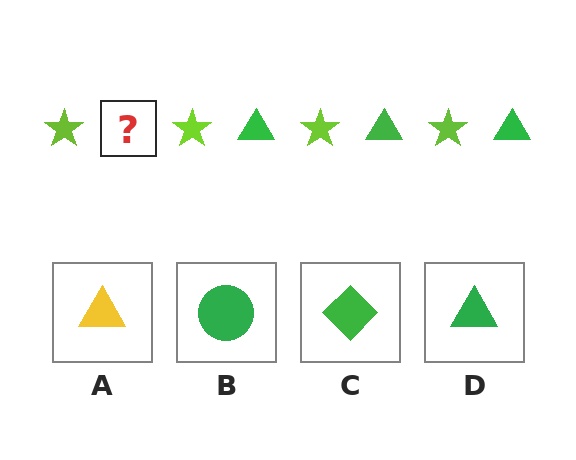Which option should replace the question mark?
Option D.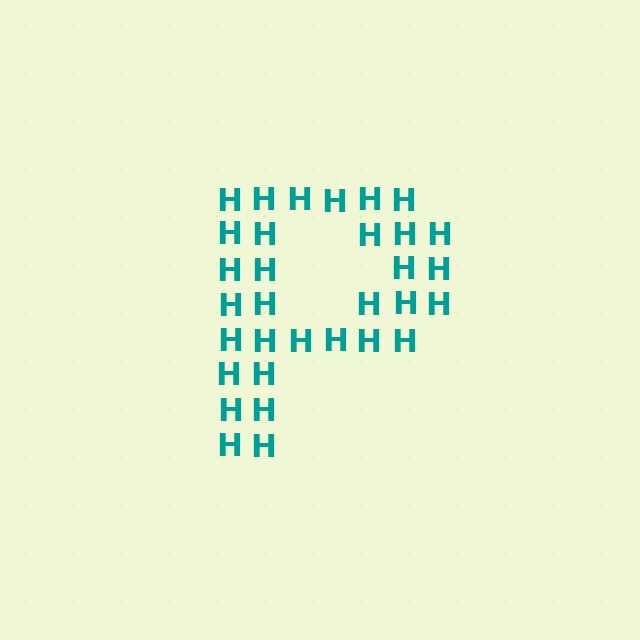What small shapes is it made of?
It is made of small letter H's.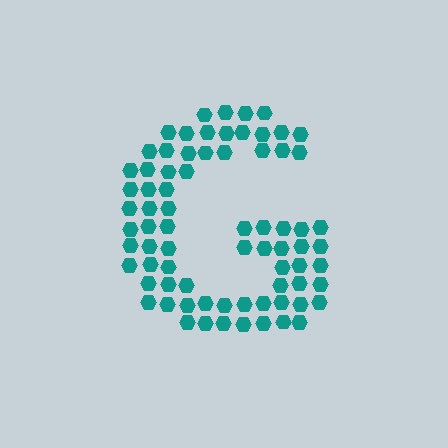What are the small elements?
The small elements are hexagons.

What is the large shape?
The large shape is the letter G.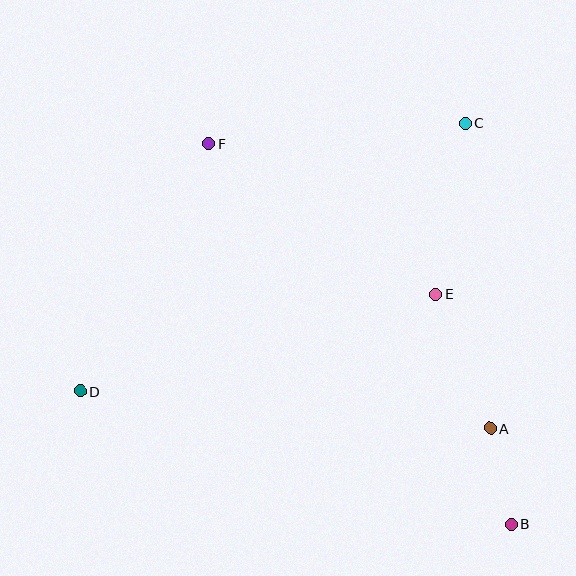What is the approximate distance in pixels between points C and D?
The distance between C and D is approximately 469 pixels.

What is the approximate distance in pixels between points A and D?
The distance between A and D is approximately 412 pixels.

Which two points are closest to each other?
Points A and B are closest to each other.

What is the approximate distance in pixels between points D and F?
The distance between D and F is approximately 279 pixels.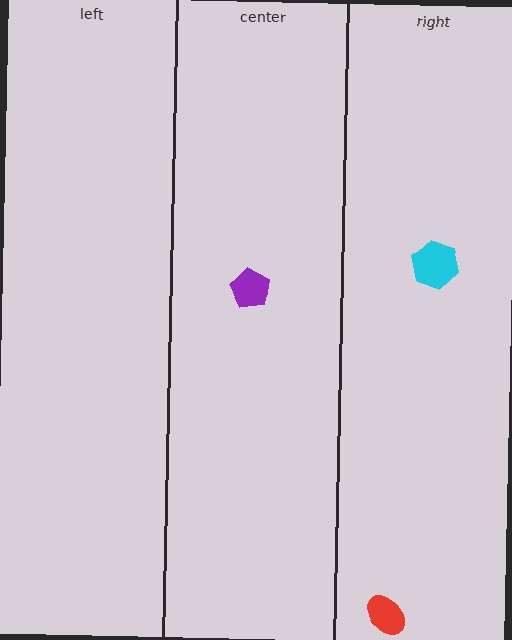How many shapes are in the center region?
1.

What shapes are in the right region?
The red ellipse, the cyan hexagon.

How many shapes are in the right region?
2.